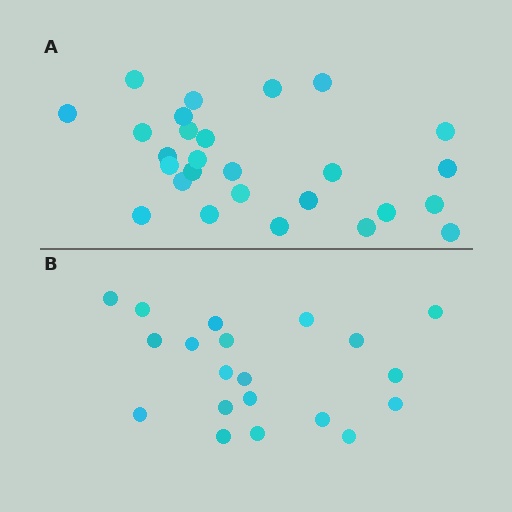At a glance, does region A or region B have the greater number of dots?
Region A (the top region) has more dots.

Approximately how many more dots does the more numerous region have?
Region A has roughly 8 or so more dots than region B.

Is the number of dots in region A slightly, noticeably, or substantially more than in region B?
Region A has noticeably more, but not dramatically so. The ratio is roughly 1.4 to 1.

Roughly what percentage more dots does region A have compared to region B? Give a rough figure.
About 35% more.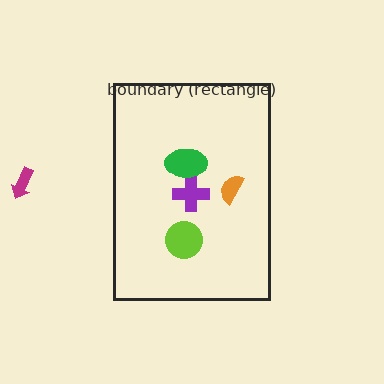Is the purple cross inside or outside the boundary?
Inside.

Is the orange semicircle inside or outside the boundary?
Inside.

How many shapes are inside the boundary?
4 inside, 1 outside.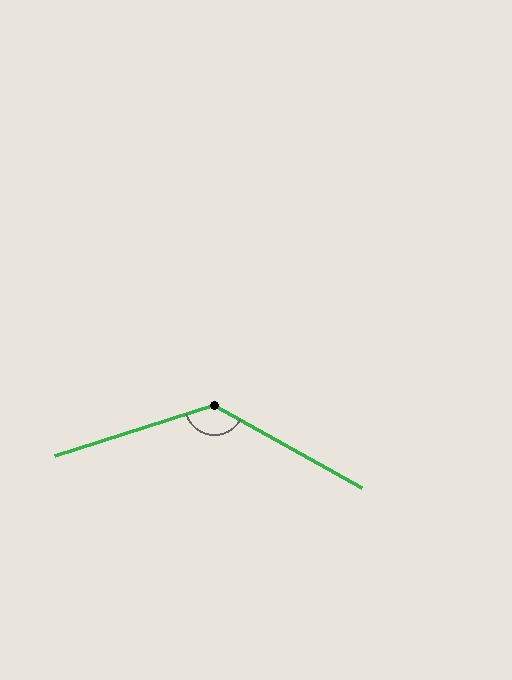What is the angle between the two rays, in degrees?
Approximately 133 degrees.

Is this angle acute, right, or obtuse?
It is obtuse.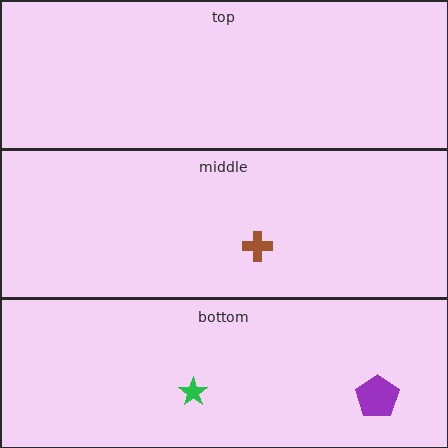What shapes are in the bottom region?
The green star, the purple pentagon.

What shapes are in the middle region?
The brown cross.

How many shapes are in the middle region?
1.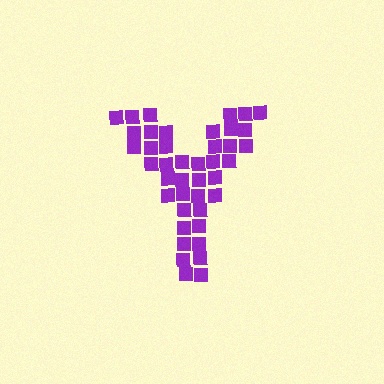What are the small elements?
The small elements are squares.